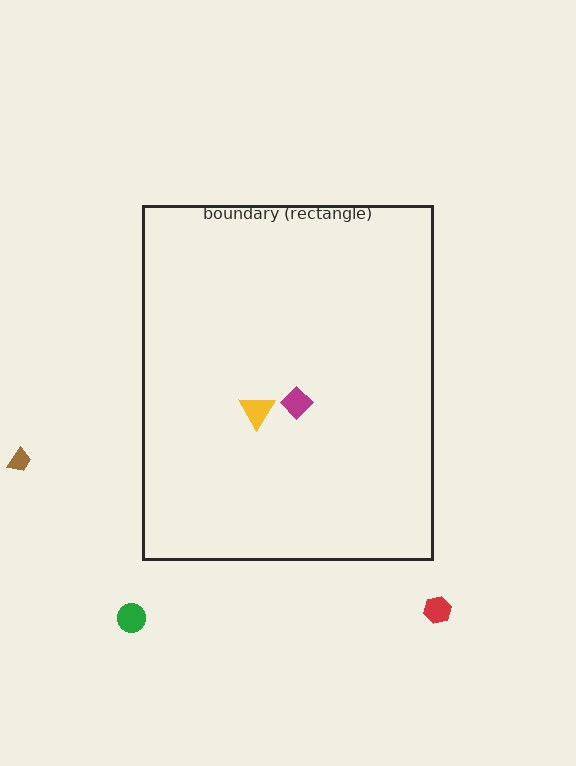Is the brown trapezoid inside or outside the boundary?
Outside.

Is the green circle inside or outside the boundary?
Outside.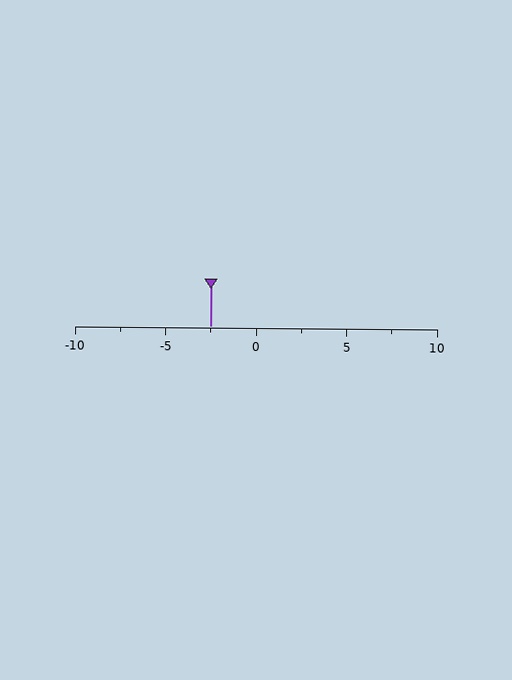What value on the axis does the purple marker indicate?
The marker indicates approximately -2.5.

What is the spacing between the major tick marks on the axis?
The major ticks are spaced 5 apart.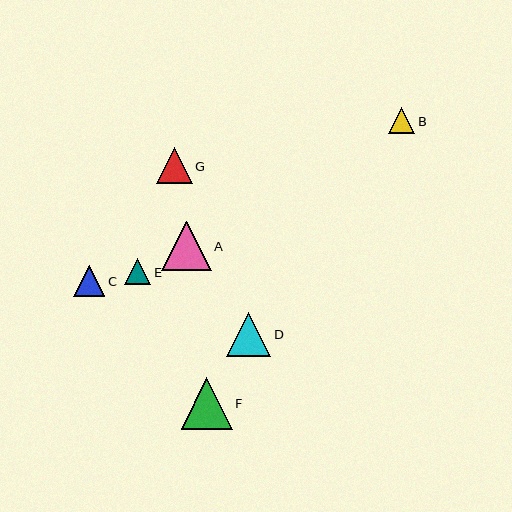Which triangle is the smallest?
Triangle B is the smallest with a size of approximately 26 pixels.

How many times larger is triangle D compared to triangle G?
Triangle D is approximately 1.3 times the size of triangle G.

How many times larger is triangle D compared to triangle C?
Triangle D is approximately 1.4 times the size of triangle C.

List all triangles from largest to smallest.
From largest to smallest: F, A, D, G, C, E, B.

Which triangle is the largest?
Triangle F is the largest with a size of approximately 51 pixels.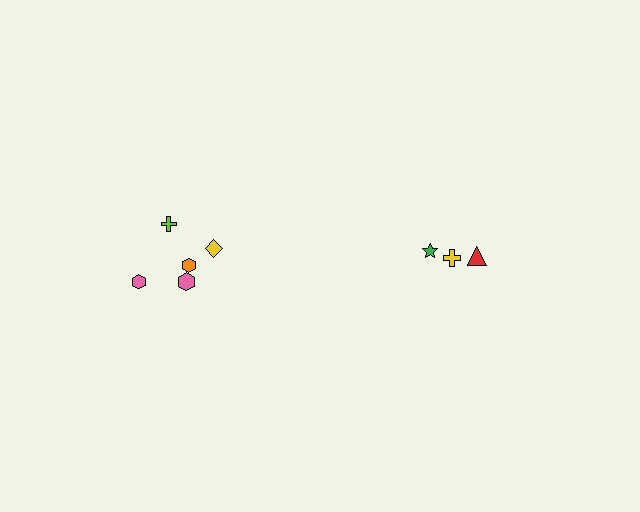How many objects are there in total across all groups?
There are 8 objects.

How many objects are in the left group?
There are 5 objects.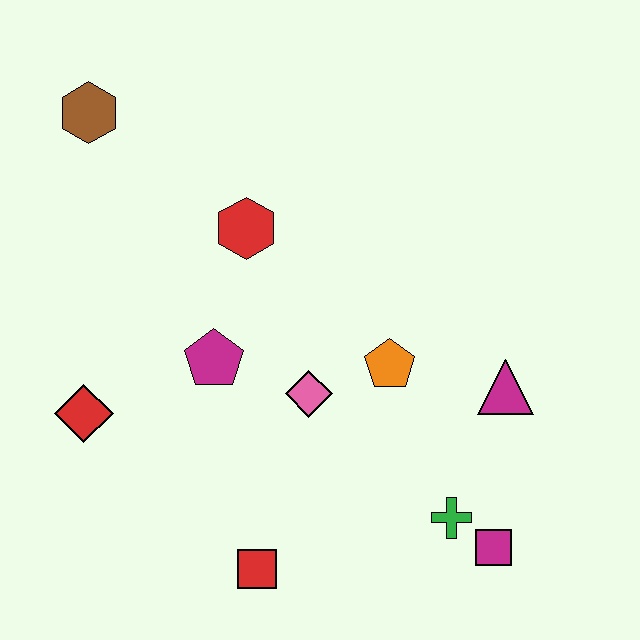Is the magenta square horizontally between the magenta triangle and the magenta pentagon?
Yes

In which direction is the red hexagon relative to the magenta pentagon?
The red hexagon is above the magenta pentagon.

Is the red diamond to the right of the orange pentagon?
No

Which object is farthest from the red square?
The brown hexagon is farthest from the red square.